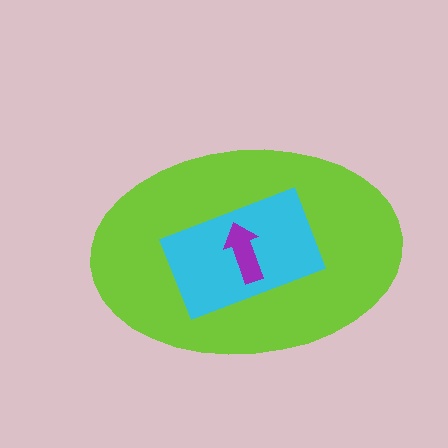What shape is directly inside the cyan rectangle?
The purple arrow.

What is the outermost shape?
The lime ellipse.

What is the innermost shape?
The purple arrow.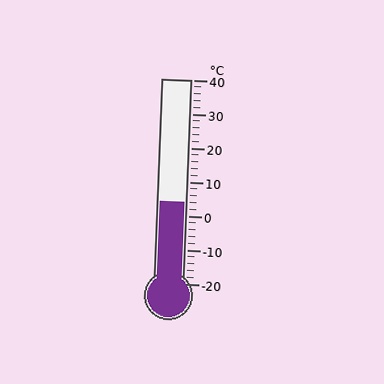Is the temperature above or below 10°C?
The temperature is below 10°C.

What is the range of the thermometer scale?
The thermometer scale ranges from -20°C to 40°C.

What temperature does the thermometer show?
The thermometer shows approximately 4°C.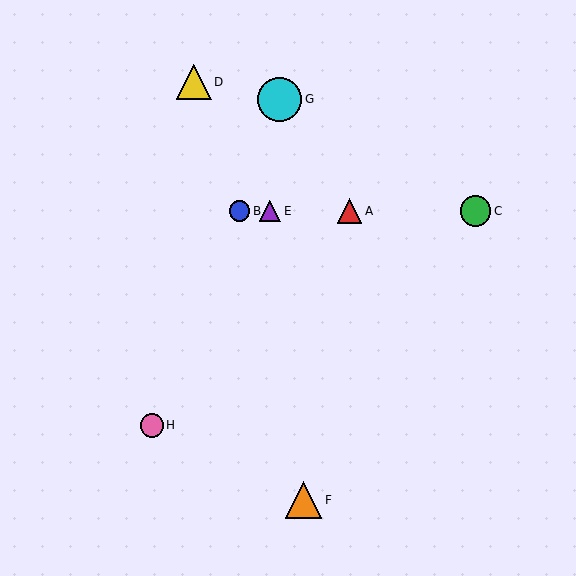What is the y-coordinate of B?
Object B is at y≈211.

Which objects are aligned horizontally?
Objects A, B, C, E are aligned horizontally.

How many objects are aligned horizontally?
4 objects (A, B, C, E) are aligned horizontally.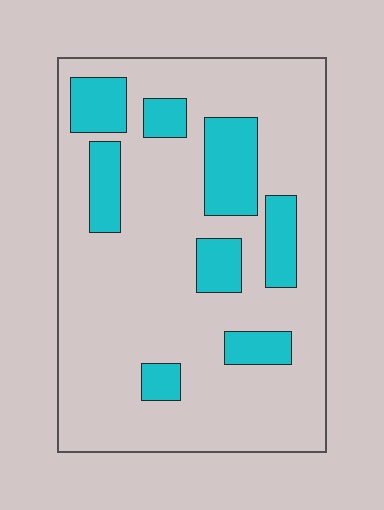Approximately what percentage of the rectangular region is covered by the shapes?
Approximately 20%.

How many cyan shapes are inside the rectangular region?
8.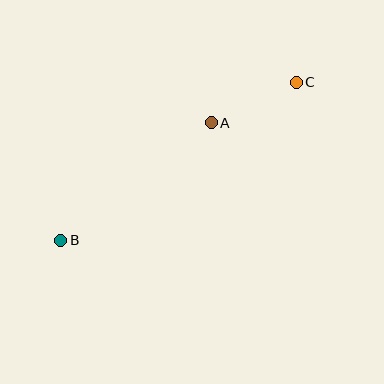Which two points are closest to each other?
Points A and C are closest to each other.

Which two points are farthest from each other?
Points B and C are farthest from each other.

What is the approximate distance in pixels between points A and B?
The distance between A and B is approximately 191 pixels.